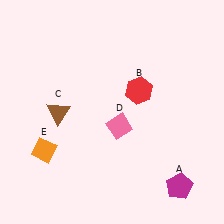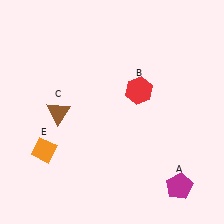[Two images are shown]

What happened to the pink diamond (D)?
The pink diamond (D) was removed in Image 2. It was in the bottom-right area of Image 1.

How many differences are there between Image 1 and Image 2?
There is 1 difference between the two images.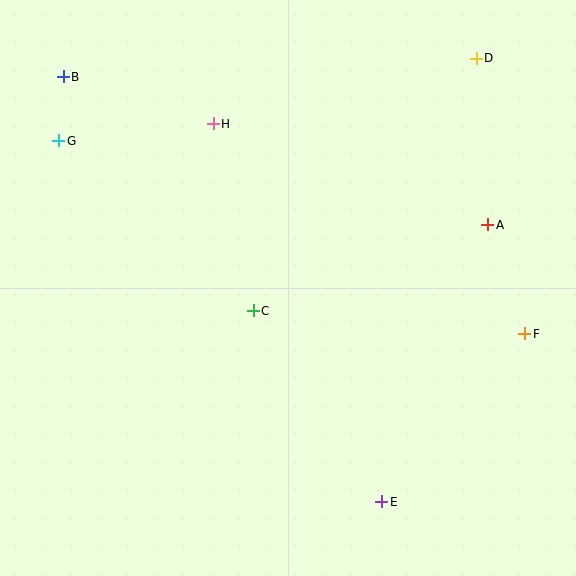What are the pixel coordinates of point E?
Point E is at (382, 502).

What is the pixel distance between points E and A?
The distance between E and A is 297 pixels.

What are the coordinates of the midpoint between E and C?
The midpoint between E and C is at (318, 406).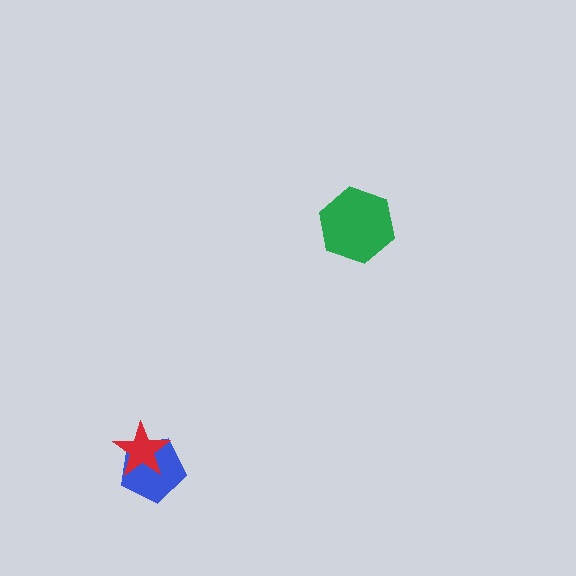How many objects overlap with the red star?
1 object overlaps with the red star.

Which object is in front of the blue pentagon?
The red star is in front of the blue pentagon.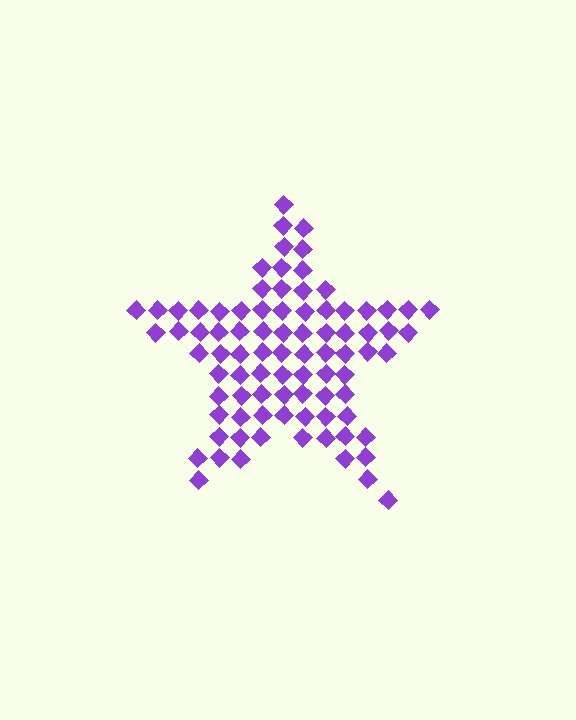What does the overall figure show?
The overall figure shows a star.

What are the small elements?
The small elements are diamonds.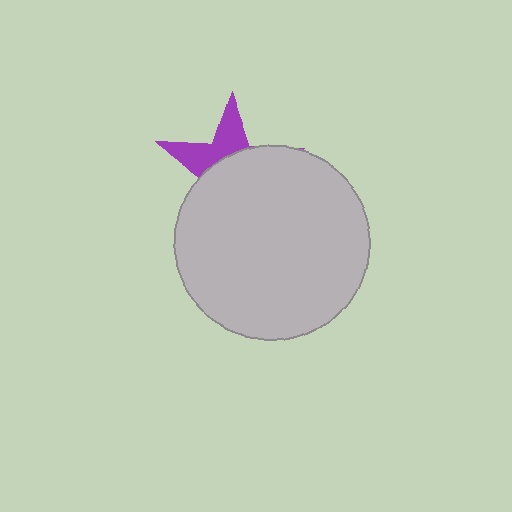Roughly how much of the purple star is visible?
A small part of it is visible (roughly 35%).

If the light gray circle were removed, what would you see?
You would see the complete purple star.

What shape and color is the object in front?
The object in front is a light gray circle.